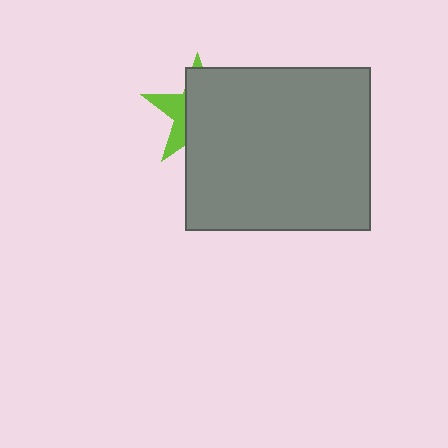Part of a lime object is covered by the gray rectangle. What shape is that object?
It is a star.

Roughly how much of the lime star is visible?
A small part of it is visible (roughly 33%).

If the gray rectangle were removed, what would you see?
You would see the complete lime star.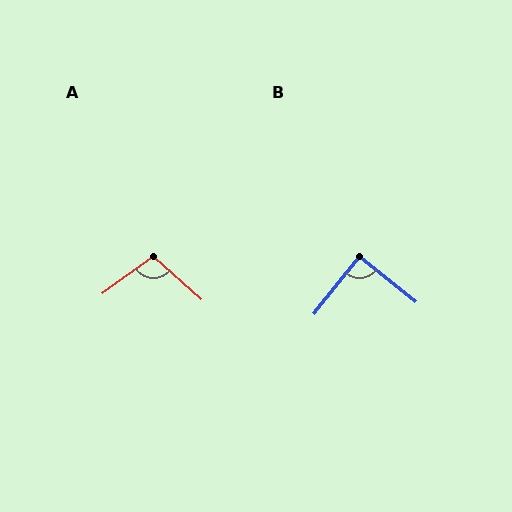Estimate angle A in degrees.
Approximately 102 degrees.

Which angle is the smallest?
B, at approximately 90 degrees.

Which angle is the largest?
A, at approximately 102 degrees.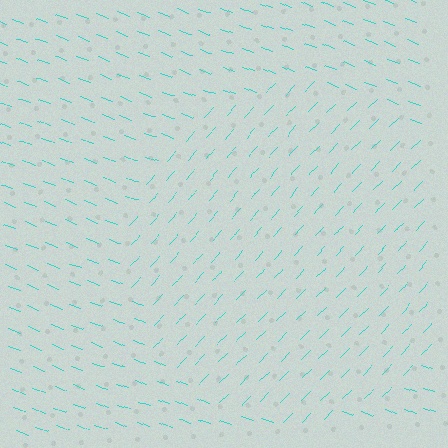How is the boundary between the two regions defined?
The boundary is defined purely by a change in line orientation (approximately 66 degrees difference). All lines are the same color and thickness.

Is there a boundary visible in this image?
Yes, there is a texture boundary formed by a change in line orientation.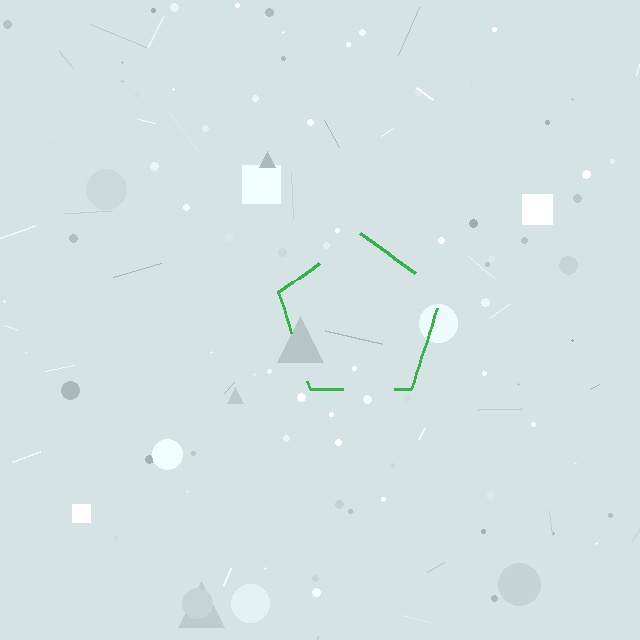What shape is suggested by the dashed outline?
The dashed outline suggests a pentagon.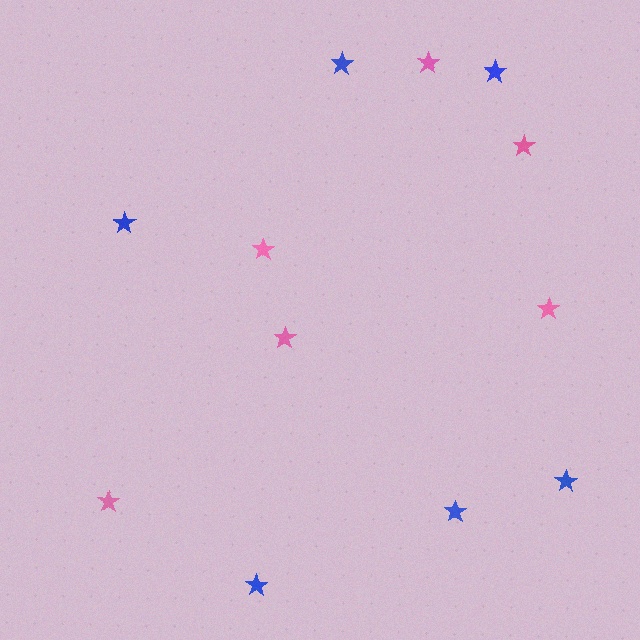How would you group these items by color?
There are 2 groups: one group of pink stars (6) and one group of blue stars (6).